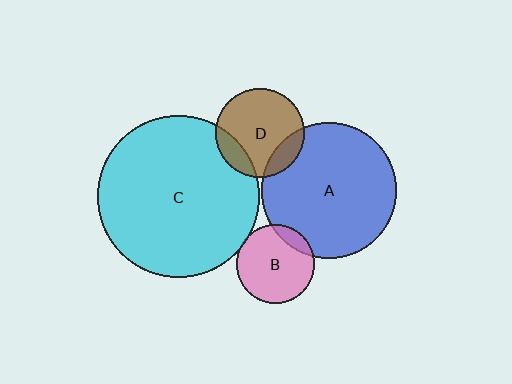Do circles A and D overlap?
Yes.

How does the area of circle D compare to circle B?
Approximately 1.3 times.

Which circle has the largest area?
Circle C (cyan).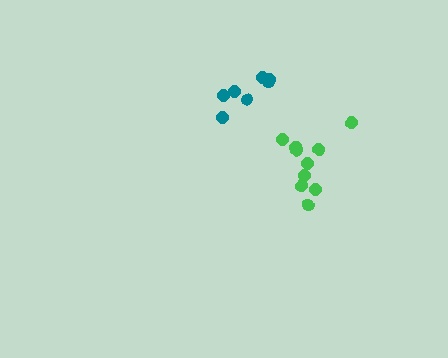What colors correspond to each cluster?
The clusters are colored: teal, green.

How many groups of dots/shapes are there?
There are 2 groups.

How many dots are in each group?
Group 1: 8 dots, Group 2: 10 dots (18 total).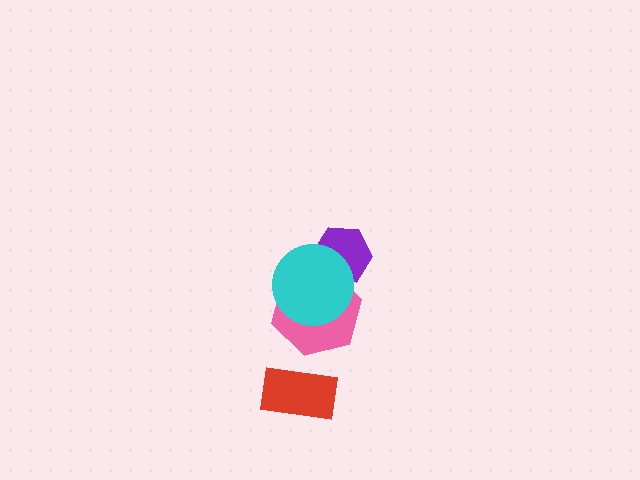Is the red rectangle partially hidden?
No, no other shape covers it.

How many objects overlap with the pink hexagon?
2 objects overlap with the pink hexagon.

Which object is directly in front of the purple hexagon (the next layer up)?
The pink hexagon is directly in front of the purple hexagon.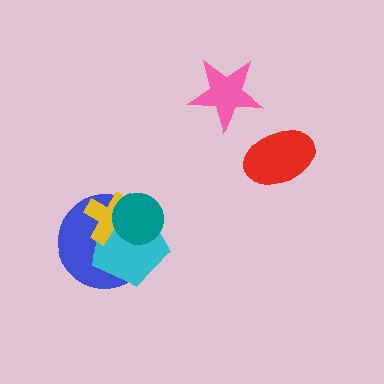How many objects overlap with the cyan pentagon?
3 objects overlap with the cyan pentagon.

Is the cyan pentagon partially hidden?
Yes, it is partially covered by another shape.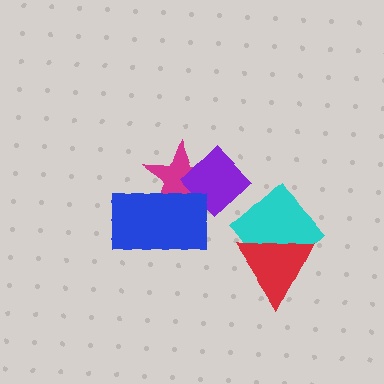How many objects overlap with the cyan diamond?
1 object overlaps with the cyan diamond.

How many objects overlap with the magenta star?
2 objects overlap with the magenta star.